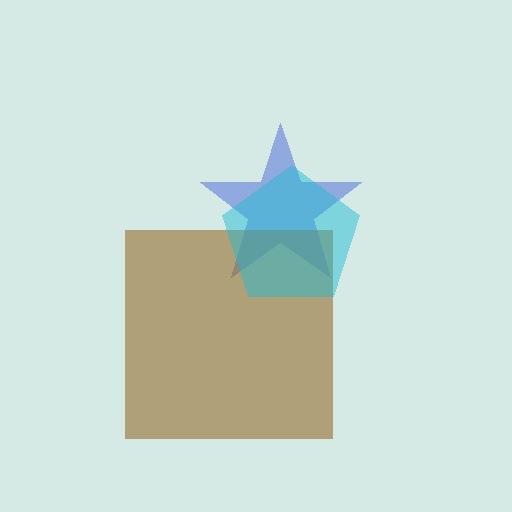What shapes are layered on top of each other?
The layered shapes are: a blue star, a brown square, a cyan pentagon.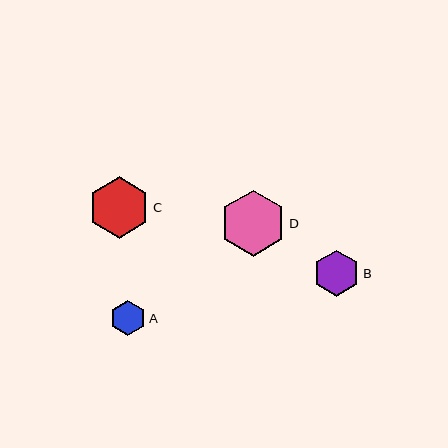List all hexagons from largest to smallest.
From largest to smallest: D, C, B, A.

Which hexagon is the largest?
Hexagon D is the largest with a size of approximately 66 pixels.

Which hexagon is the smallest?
Hexagon A is the smallest with a size of approximately 36 pixels.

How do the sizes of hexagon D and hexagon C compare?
Hexagon D and hexagon C are approximately the same size.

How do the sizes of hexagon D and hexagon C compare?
Hexagon D and hexagon C are approximately the same size.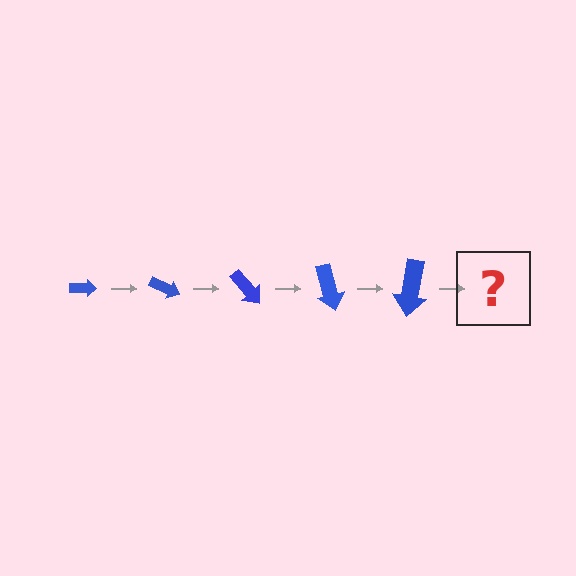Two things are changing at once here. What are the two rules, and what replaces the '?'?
The two rules are that the arrow grows larger each step and it rotates 25 degrees each step. The '?' should be an arrow, larger than the previous one and rotated 125 degrees from the start.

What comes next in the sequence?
The next element should be an arrow, larger than the previous one and rotated 125 degrees from the start.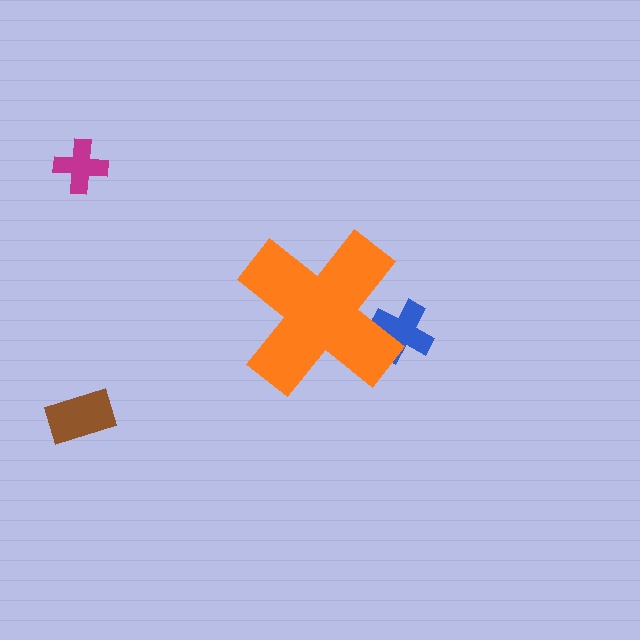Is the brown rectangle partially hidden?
No, the brown rectangle is fully visible.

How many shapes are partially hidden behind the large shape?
1 shape is partially hidden.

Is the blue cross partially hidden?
Yes, the blue cross is partially hidden behind the orange cross.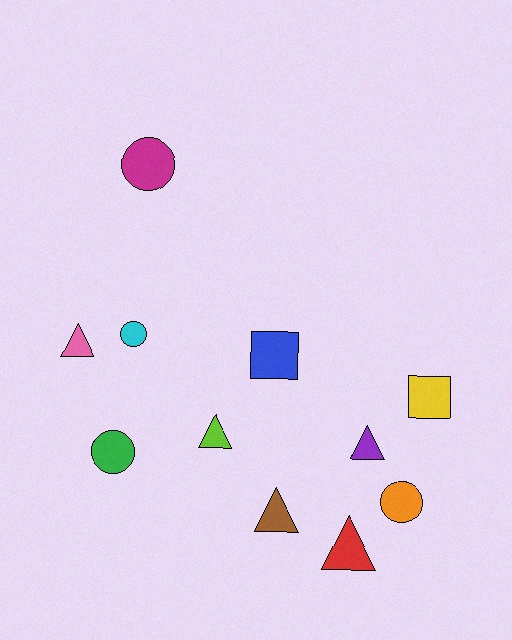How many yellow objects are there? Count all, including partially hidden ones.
There is 1 yellow object.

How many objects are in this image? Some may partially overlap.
There are 11 objects.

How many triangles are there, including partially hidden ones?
There are 5 triangles.